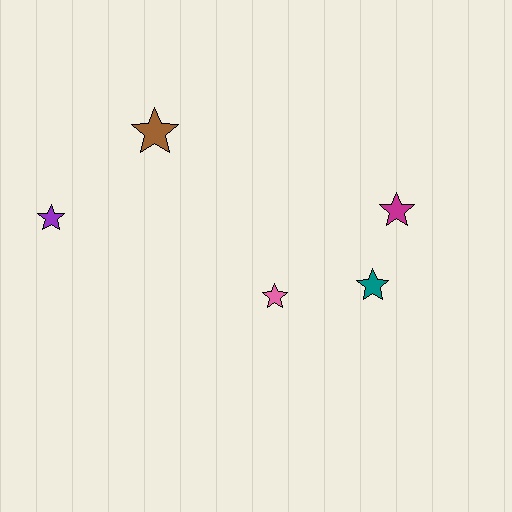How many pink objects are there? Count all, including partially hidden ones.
There is 1 pink object.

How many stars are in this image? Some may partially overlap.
There are 5 stars.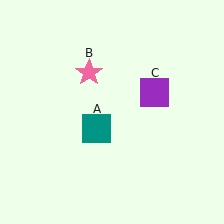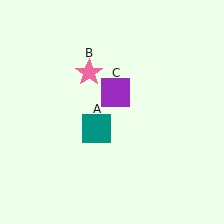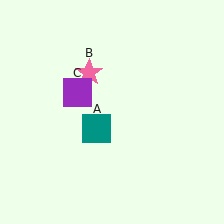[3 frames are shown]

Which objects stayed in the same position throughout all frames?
Teal square (object A) and pink star (object B) remained stationary.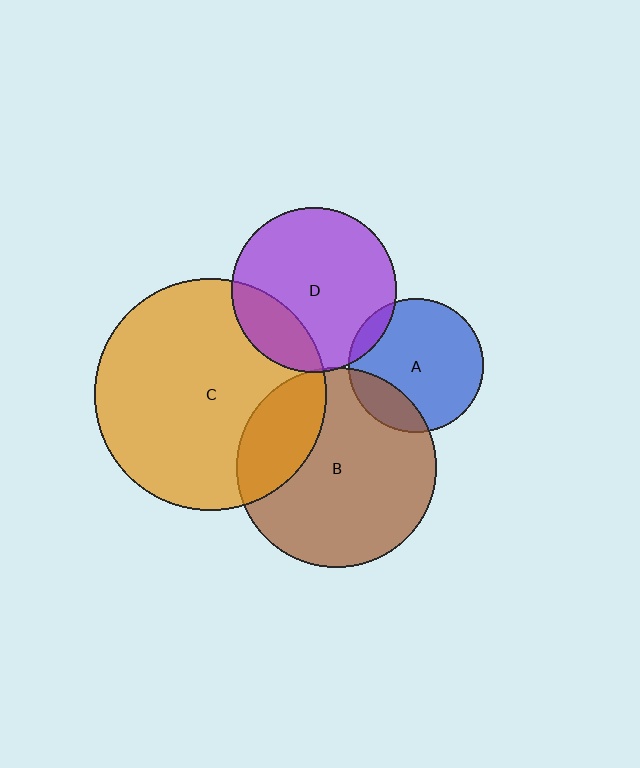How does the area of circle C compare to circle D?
Approximately 2.0 times.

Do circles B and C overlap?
Yes.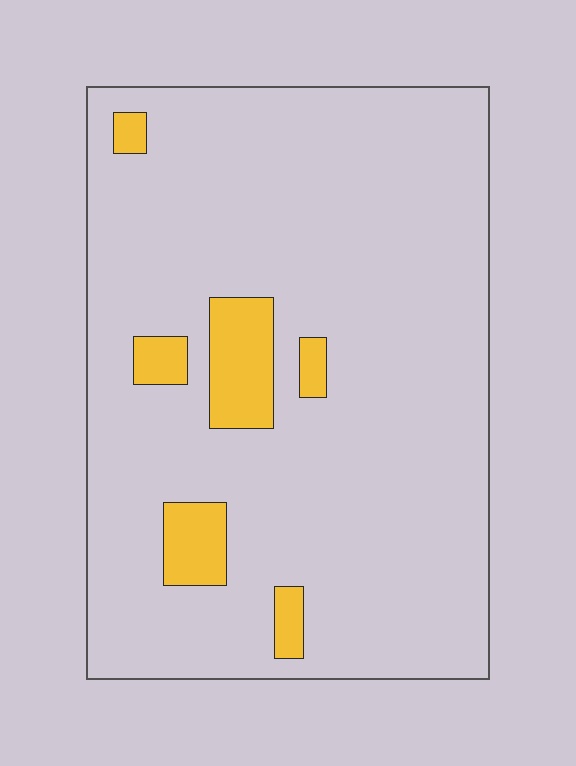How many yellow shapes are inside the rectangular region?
6.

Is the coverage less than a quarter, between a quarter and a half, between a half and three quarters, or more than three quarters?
Less than a quarter.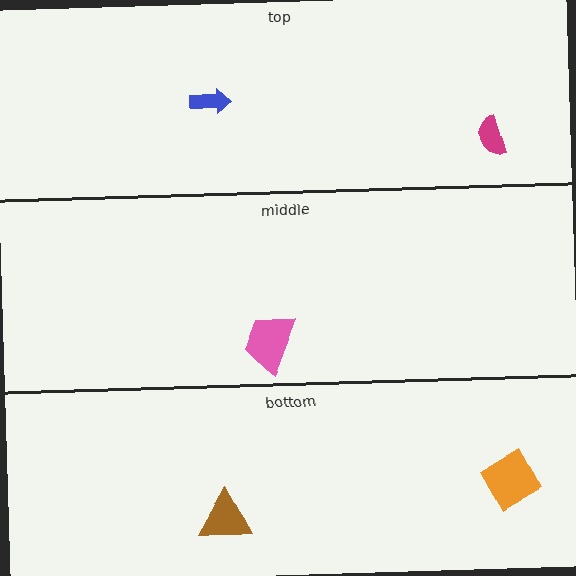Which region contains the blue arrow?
The top region.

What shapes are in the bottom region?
The orange diamond, the brown triangle.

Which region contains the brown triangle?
The bottom region.